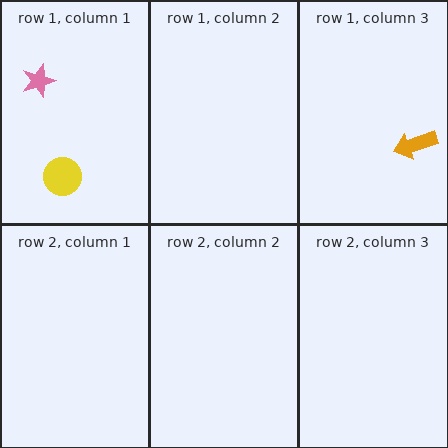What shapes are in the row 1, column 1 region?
The yellow circle, the pink star.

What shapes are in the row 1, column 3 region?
The orange arrow.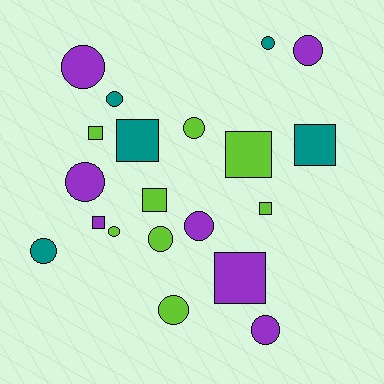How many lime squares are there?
There are 4 lime squares.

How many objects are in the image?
There are 20 objects.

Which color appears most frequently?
Lime, with 8 objects.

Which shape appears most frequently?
Circle, with 12 objects.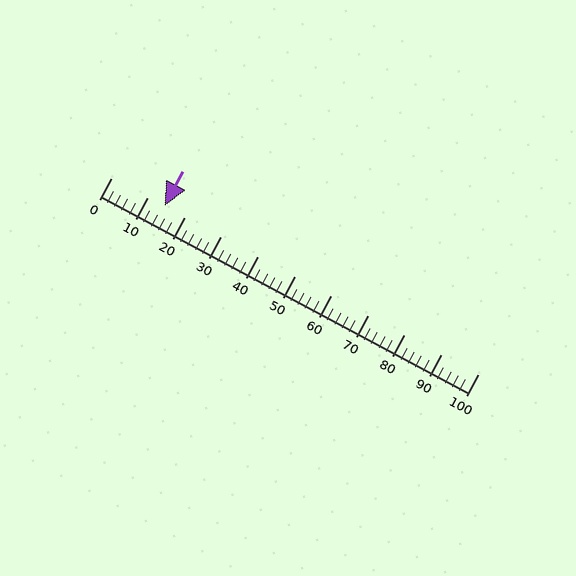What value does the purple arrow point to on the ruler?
The purple arrow points to approximately 15.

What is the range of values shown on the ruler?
The ruler shows values from 0 to 100.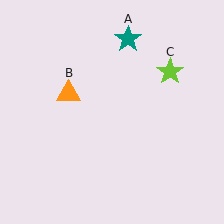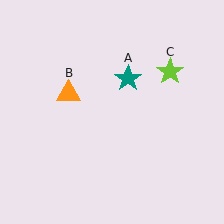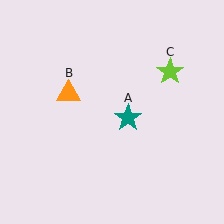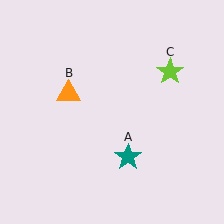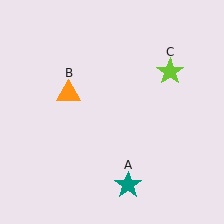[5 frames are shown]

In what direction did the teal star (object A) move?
The teal star (object A) moved down.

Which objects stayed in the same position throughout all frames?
Orange triangle (object B) and lime star (object C) remained stationary.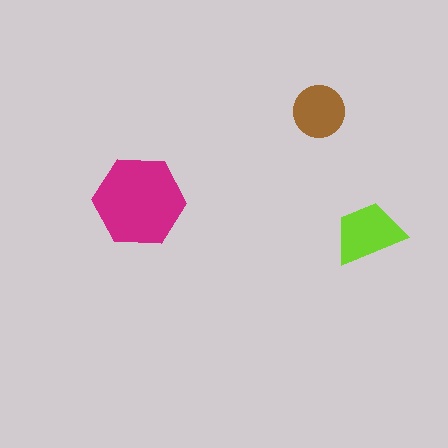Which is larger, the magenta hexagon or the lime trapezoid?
The magenta hexagon.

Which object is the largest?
The magenta hexagon.